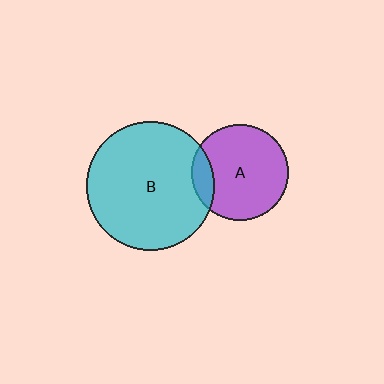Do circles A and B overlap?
Yes.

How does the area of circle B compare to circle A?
Approximately 1.8 times.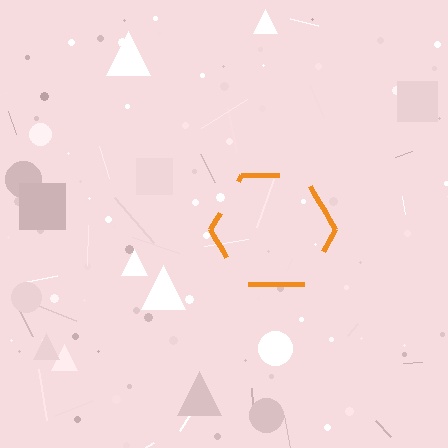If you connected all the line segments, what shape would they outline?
They would outline a hexagon.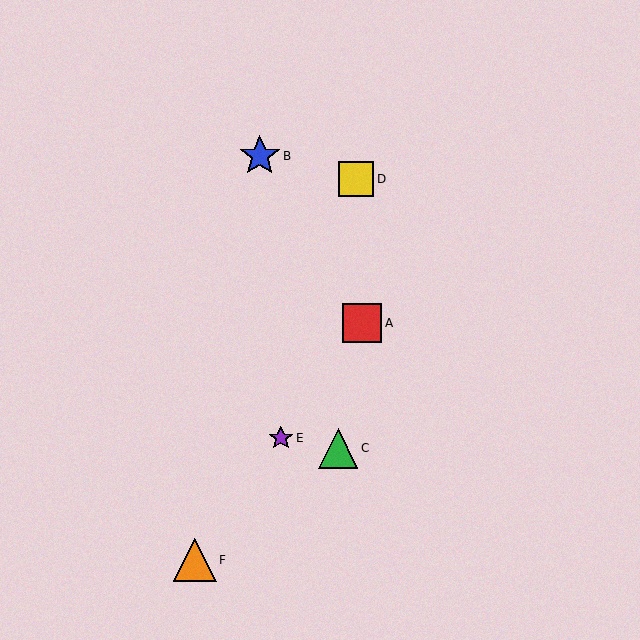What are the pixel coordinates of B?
Object B is at (260, 156).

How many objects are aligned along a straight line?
3 objects (A, E, F) are aligned along a straight line.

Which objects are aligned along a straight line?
Objects A, E, F are aligned along a straight line.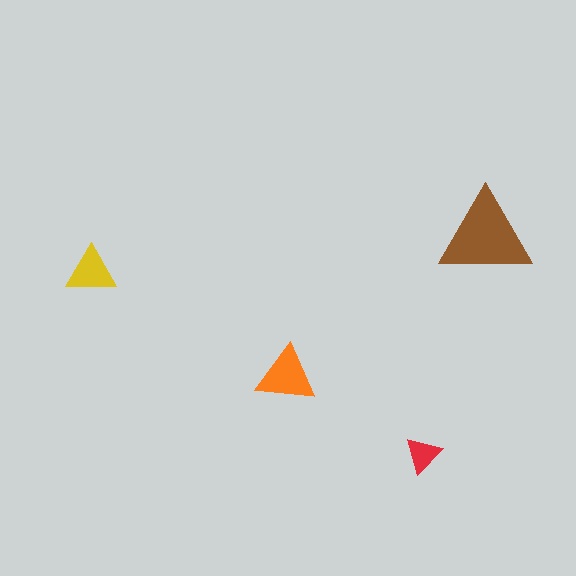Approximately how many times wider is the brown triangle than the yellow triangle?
About 2 times wider.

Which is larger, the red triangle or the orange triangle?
The orange one.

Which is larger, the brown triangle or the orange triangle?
The brown one.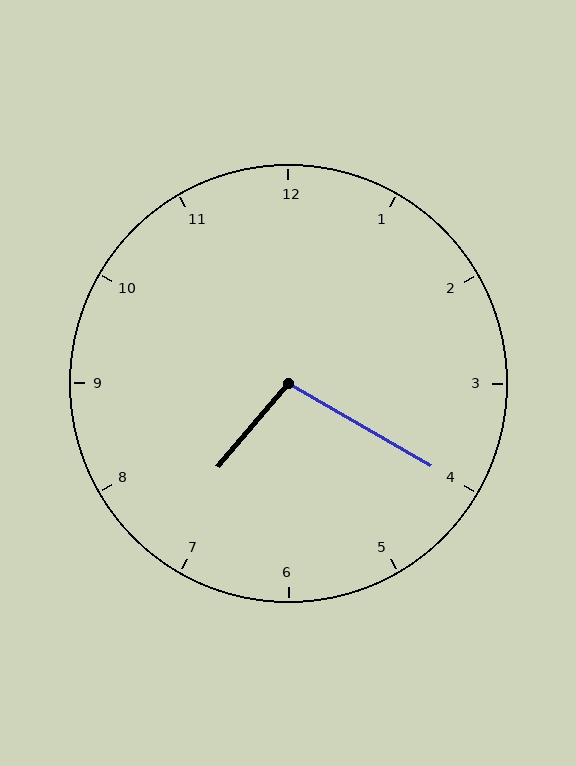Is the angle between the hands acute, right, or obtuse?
It is obtuse.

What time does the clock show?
7:20.